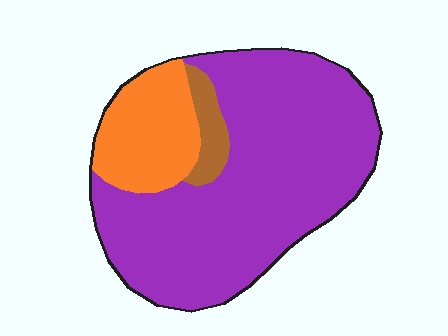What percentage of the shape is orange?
Orange covers around 20% of the shape.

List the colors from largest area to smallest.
From largest to smallest: purple, orange, brown.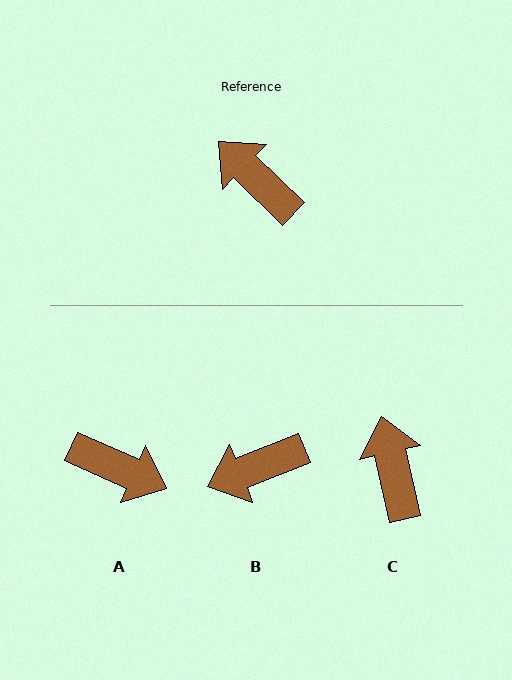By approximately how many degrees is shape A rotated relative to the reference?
Approximately 160 degrees clockwise.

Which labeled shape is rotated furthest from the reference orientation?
A, about 160 degrees away.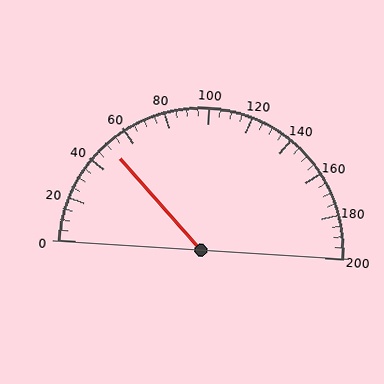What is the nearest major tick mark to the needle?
The nearest major tick mark is 40.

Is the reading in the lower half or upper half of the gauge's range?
The reading is in the lower half of the range (0 to 200).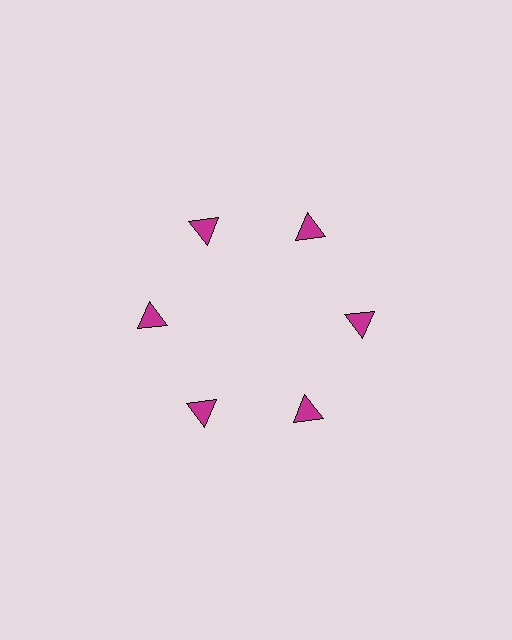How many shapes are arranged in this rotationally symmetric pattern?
There are 6 shapes, arranged in 6 groups of 1.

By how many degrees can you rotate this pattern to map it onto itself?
The pattern maps onto itself every 60 degrees of rotation.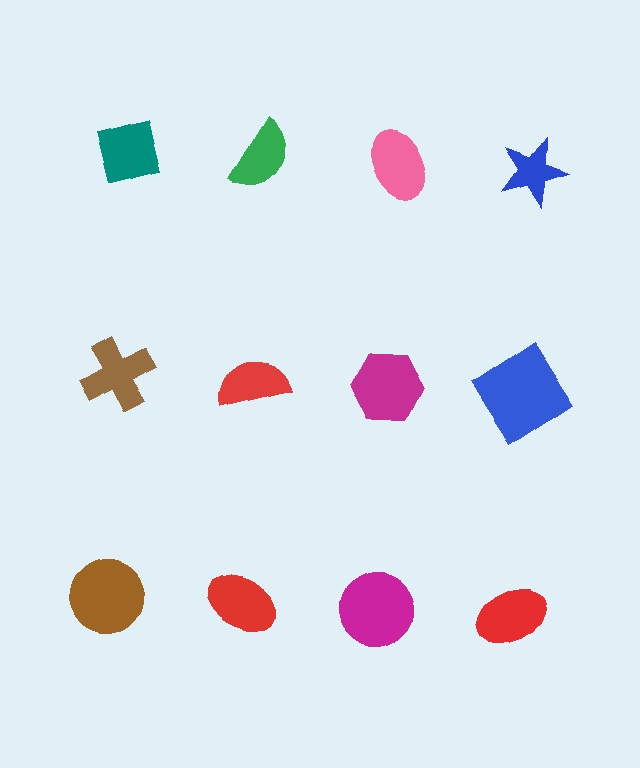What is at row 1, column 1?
A teal square.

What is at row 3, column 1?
A brown circle.